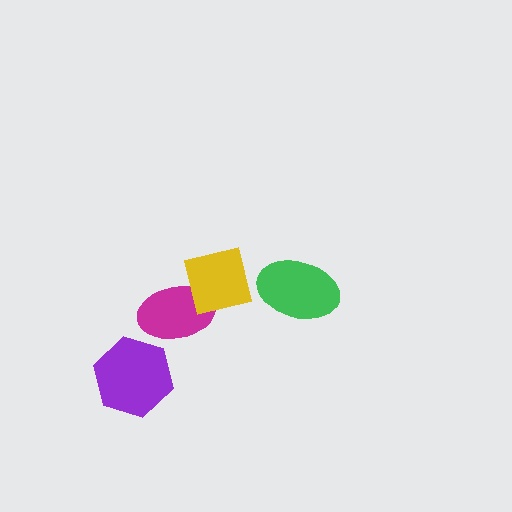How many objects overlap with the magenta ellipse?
1 object overlaps with the magenta ellipse.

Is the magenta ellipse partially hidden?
Yes, it is partially covered by another shape.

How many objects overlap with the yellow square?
1 object overlaps with the yellow square.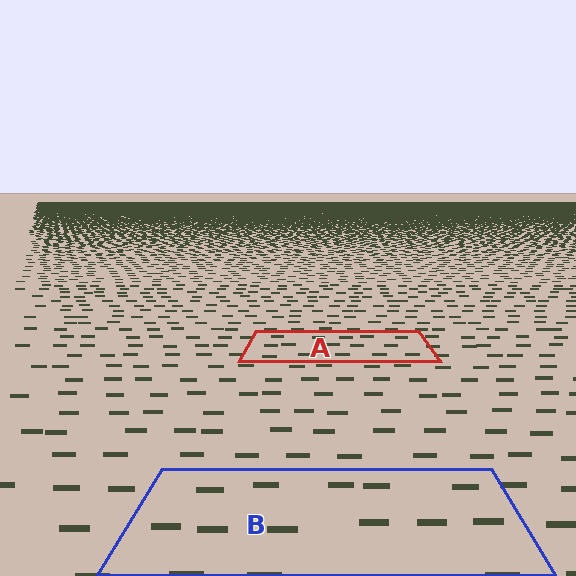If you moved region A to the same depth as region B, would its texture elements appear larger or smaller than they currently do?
They would appear larger. At a closer depth, the same texture elements are projected at a bigger on-screen size.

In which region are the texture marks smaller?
The texture marks are smaller in region A, because it is farther away.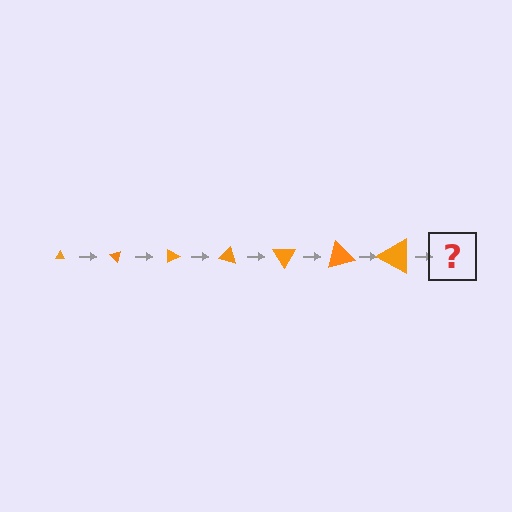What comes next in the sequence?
The next element should be a triangle, larger than the previous one and rotated 315 degrees from the start.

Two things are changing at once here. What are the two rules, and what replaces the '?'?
The two rules are that the triangle grows larger each step and it rotates 45 degrees each step. The '?' should be a triangle, larger than the previous one and rotated 315 degrees from the start.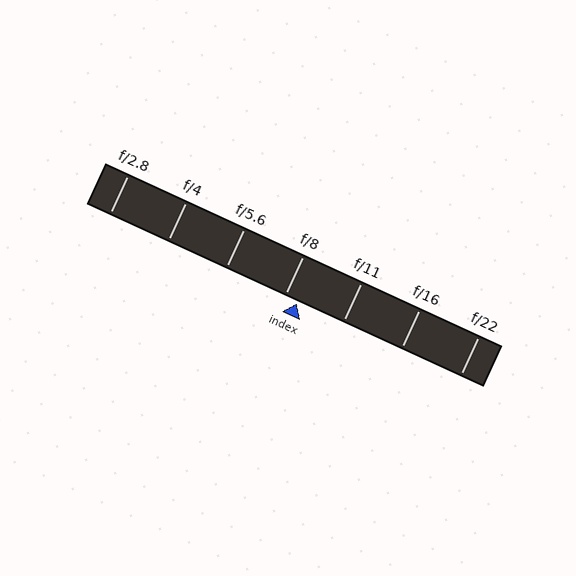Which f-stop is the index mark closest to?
The index mark is closest to f/8.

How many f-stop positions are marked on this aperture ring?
There are 7 f-stop positions marked.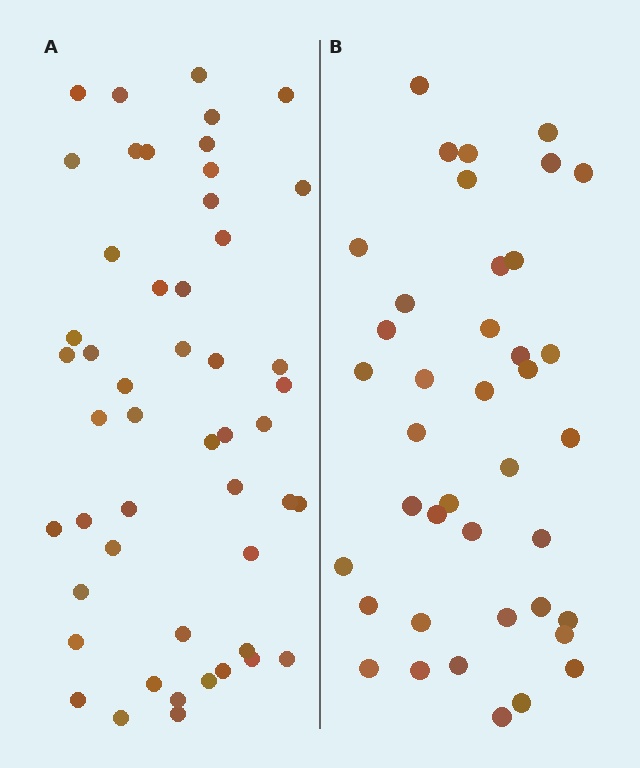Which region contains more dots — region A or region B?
Region A (the left region) has more dots.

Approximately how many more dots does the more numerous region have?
Region A has roughly 10 or so more dots than region B.